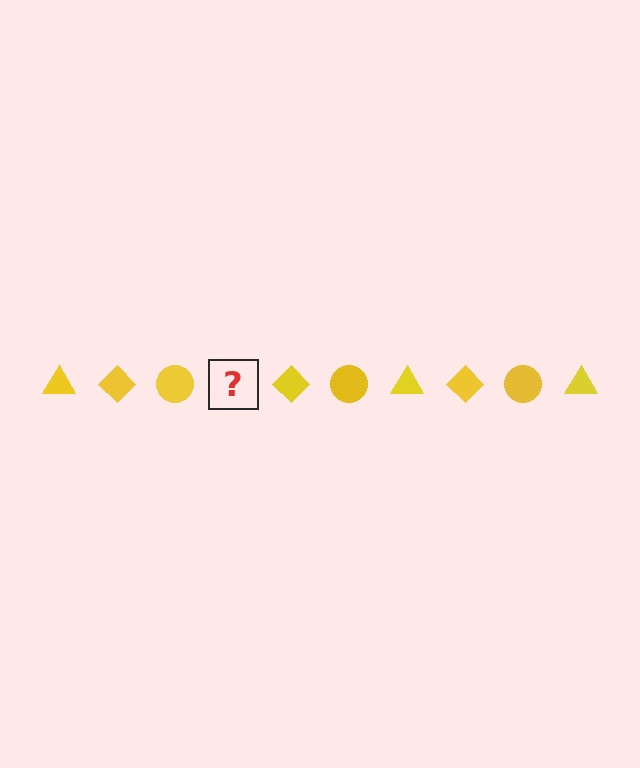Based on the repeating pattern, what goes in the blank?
The blank should be a yellow triangle.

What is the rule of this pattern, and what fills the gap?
The rule is that the pattern cycles through triangle, diamond, circle shapes in yellow. The gap should be filled with a yellow triangle.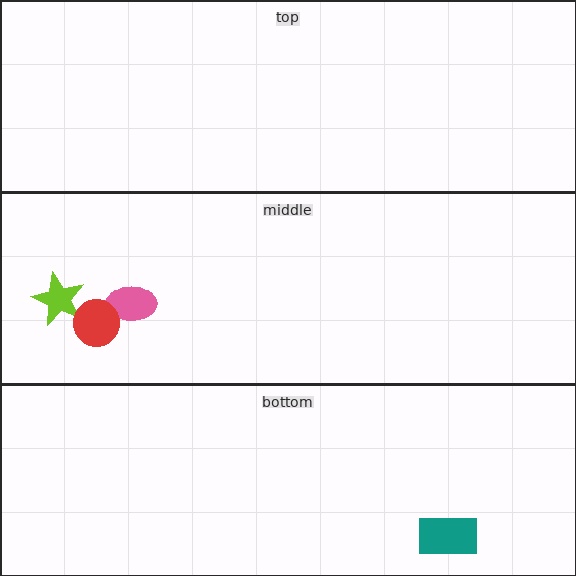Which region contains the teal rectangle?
The bottom region.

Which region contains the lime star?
The middle region.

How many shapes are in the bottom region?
1.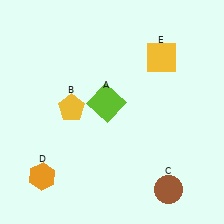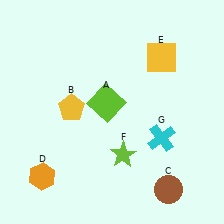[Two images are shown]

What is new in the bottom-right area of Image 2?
A lime star (F) was added in the bottom-right area of Image 2.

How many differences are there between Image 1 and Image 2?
There are 2 differences between the two images.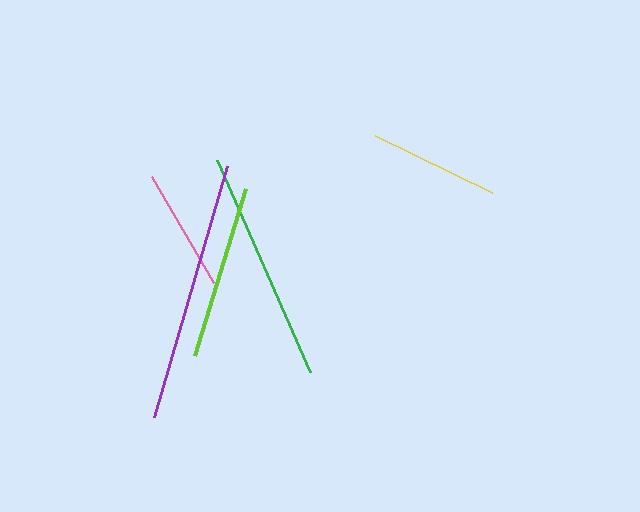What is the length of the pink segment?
The pink segment is approximately 122 pixels long.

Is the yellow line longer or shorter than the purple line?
The purple line is longer than the yellow line.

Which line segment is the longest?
The purple line is the longest at approximately 261 pixels.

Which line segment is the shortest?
The pink line is the shortest at approximately 122 pixels.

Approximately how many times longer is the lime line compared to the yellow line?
The lime line is approximately 1.3 times the length of the yellow line.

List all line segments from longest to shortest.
From longest to shortest: purple, green, lime, yellow, pink.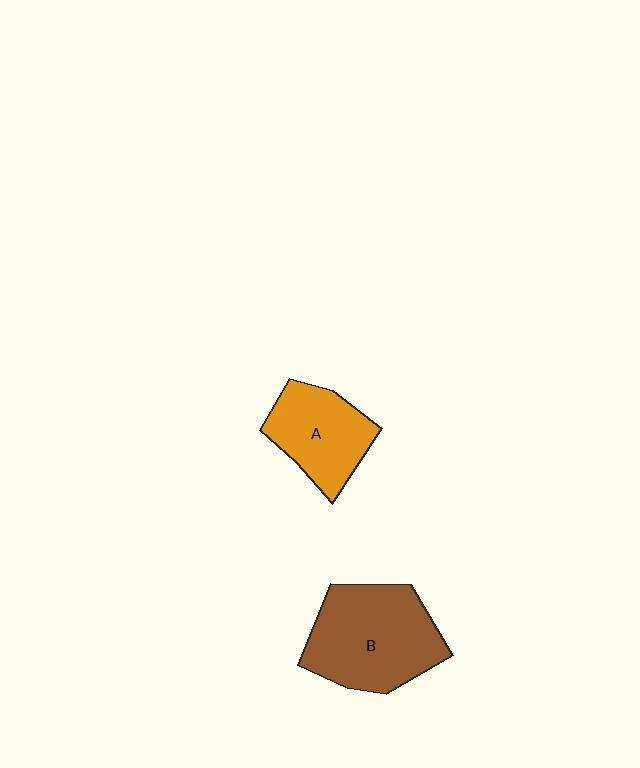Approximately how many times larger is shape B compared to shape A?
Approximately 1.5 times.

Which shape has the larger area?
Shape B (brown).